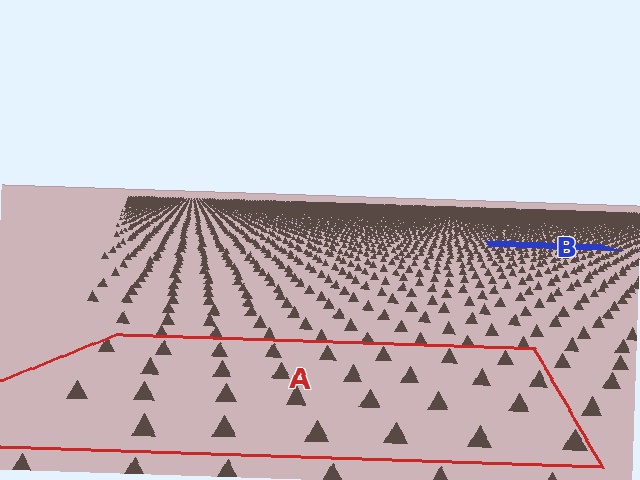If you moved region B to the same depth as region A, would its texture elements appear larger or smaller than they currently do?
They would appear larger. At a closer depth, the same texture elements are projected at a bigger on-screen size.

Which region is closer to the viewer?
Region A is closer. The texture elements there are larger and more spread out.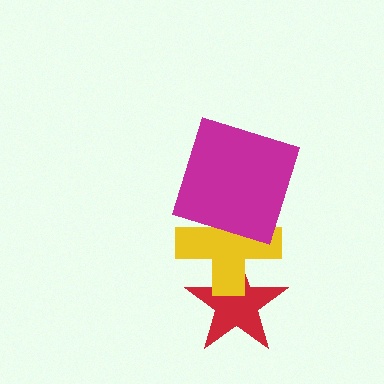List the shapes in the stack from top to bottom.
From top to bottom: the magenta square, the yellow cross, the red star.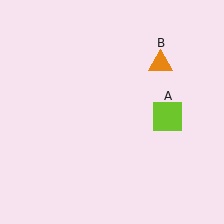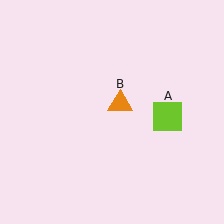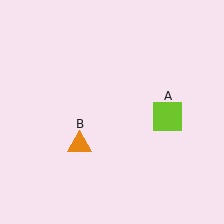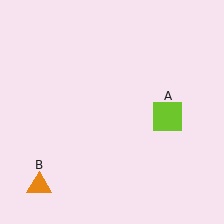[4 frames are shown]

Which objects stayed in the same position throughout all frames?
Lime square (object A) remained stationary.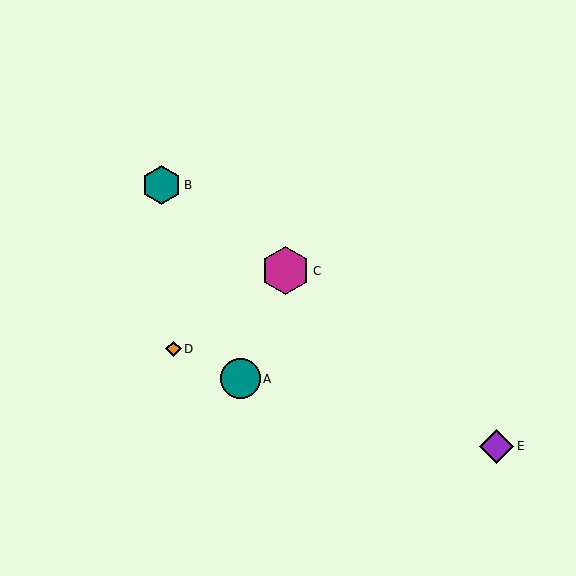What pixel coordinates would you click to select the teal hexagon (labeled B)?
Click at (162, 185) to select the teal hexagon B.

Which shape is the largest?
The magenta hexagon (labeled C) is the largest.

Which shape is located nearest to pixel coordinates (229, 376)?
The teal circle (labeled A) at (241, 379) is nearest to that location.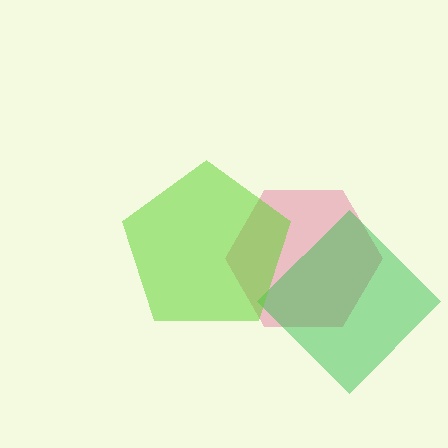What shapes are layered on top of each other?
The layered shapes are: a pink hexagon, a green diamond, a lime pentagon.